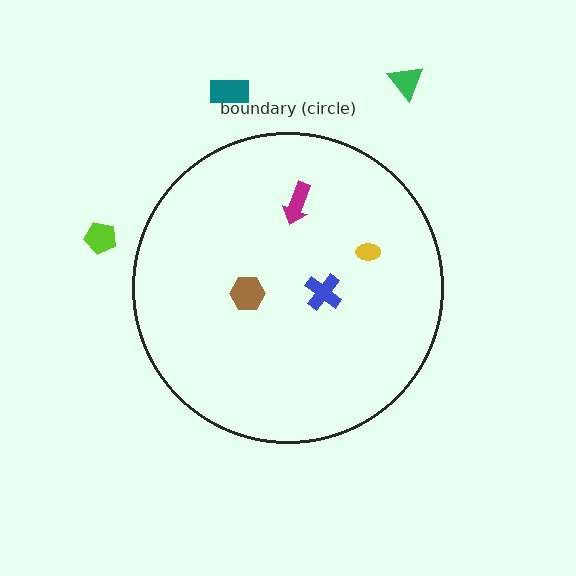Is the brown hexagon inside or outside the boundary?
Inside.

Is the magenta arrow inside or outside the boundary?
Inside.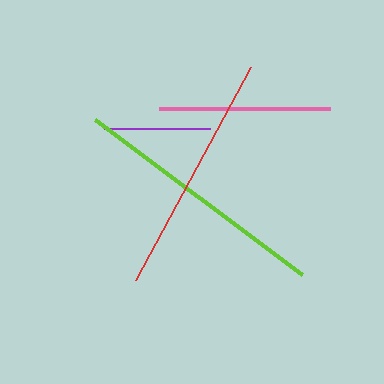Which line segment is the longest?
The lime line is the longest at approximately 258 pixels.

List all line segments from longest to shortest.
From longest to shortest: lime, red, pink, purple.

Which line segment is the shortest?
The purple line is the shortest at approximately 106 pixels.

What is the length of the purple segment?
The purple segment is approximately 106 pixels long.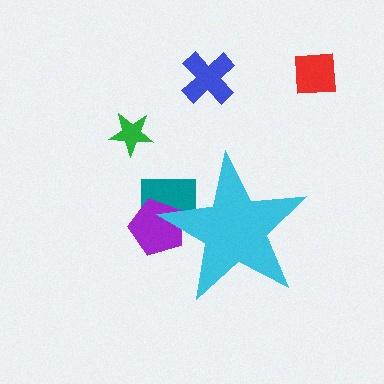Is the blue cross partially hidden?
No, the blue cross is fully visible.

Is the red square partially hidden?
No, the red square is fully visible.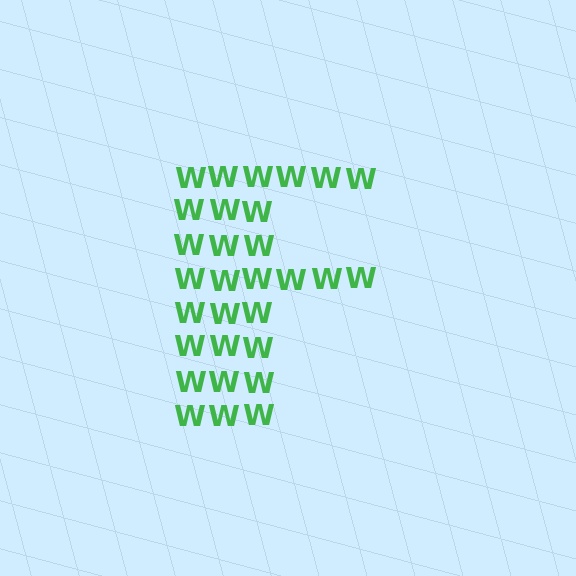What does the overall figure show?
The overall figure shows the letter F.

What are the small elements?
The small elements are letter W's.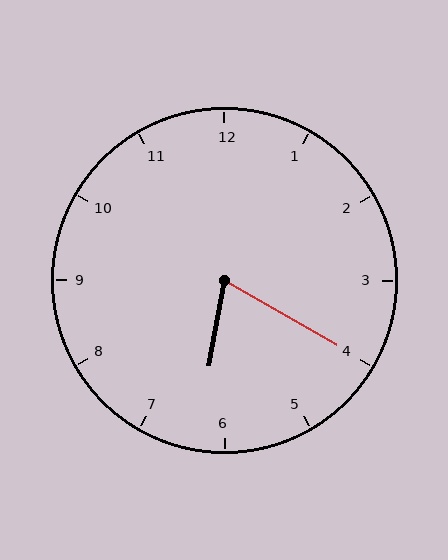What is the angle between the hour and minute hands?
Approximately 70 degrees.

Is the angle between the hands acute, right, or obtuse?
It is acute.